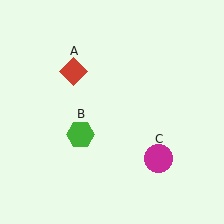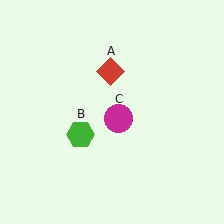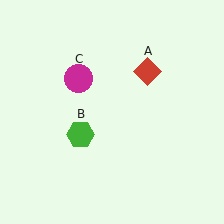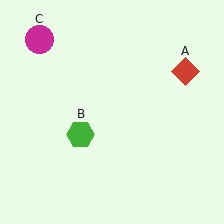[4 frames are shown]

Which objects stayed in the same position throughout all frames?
Green hexagon (object B) remained stationary.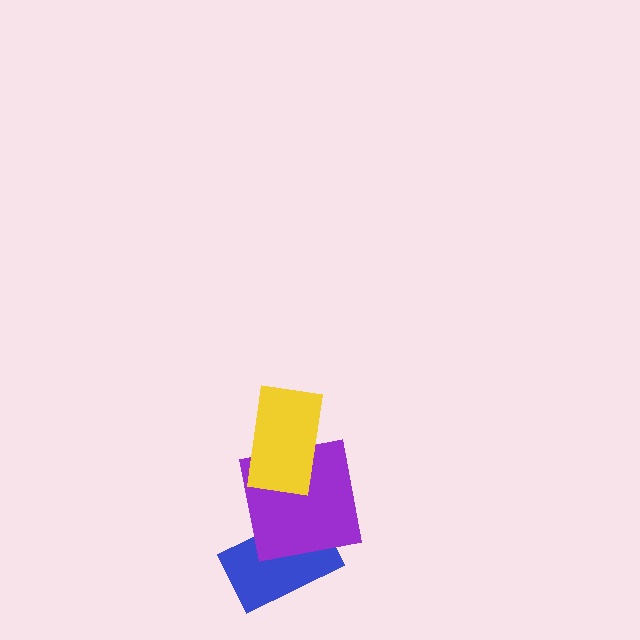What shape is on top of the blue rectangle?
The purple square is on top of the blue rectangle.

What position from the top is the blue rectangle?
The blue rectangle is 3rd from the top.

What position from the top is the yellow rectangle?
The yellow rectangle is 1st from the top.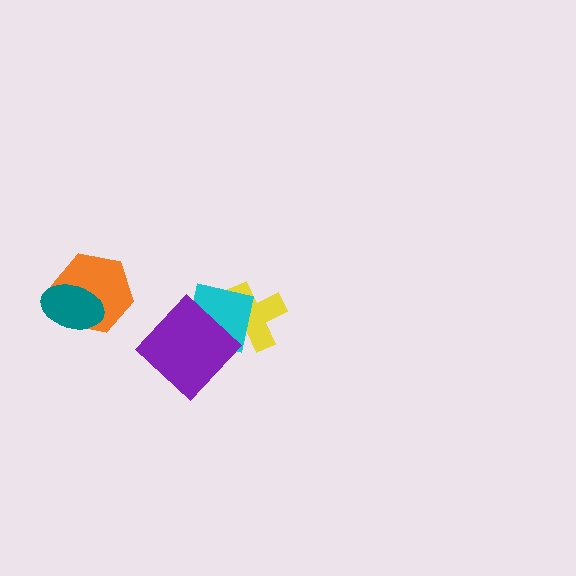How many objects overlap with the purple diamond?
1 object overlaps with the purple diamond.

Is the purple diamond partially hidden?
No, no other shape covers it.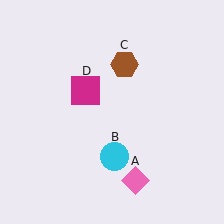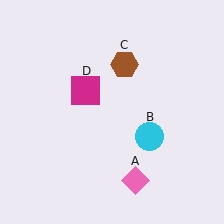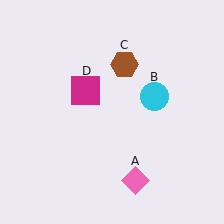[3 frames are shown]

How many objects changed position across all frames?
1 object changed position: cyan circle (object B).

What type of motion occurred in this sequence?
The cyan circle (object B) rotated counterclockwise around the center of the scene.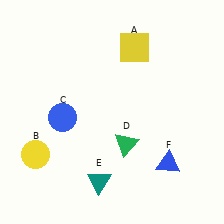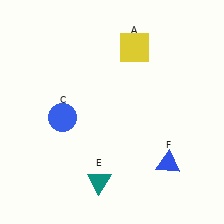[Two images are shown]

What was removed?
The yellow circle (B), the green triangle (D) were removed in Image 2.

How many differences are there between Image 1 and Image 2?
There are 2 differences between the two images.